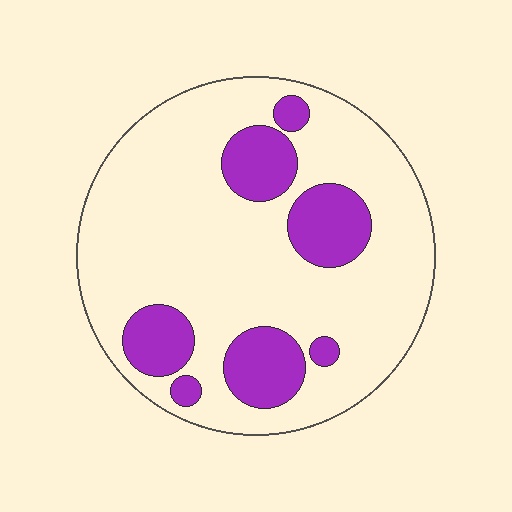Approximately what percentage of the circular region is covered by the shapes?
Approximately 20%.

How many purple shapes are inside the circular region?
7.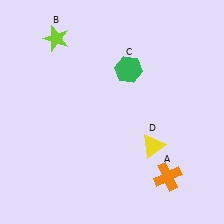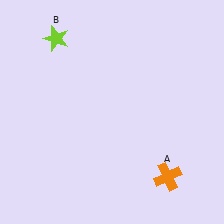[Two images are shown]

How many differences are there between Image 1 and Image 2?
There are 2 differences between the two images.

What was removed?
The yellow triangle (D), the green hexagon (C) were removed in Image 2.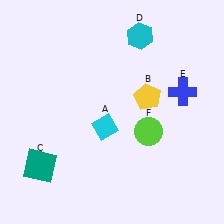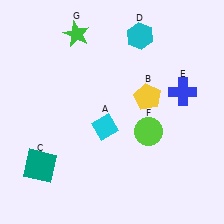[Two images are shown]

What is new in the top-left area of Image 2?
A green star (G) was added in the top-left area of Image 2.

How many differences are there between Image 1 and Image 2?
There is 1 difference between the two images.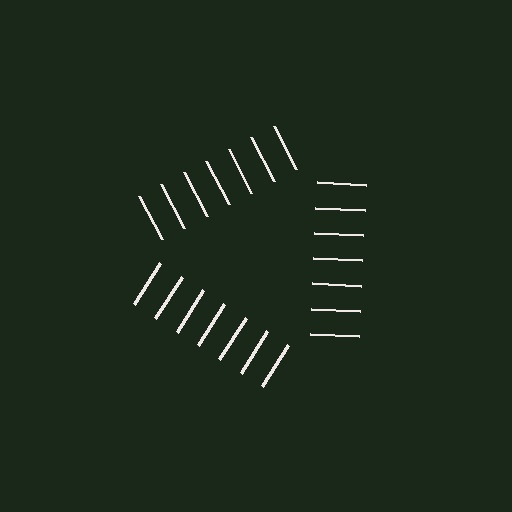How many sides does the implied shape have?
3 sides — the line-ends trace a triangle.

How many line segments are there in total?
21 — 7 along each of the 3 edges.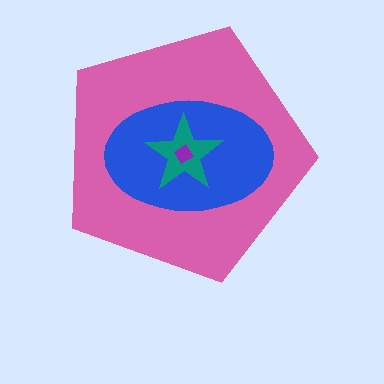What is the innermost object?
The purple diamond.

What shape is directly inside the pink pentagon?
The blue ellipse.